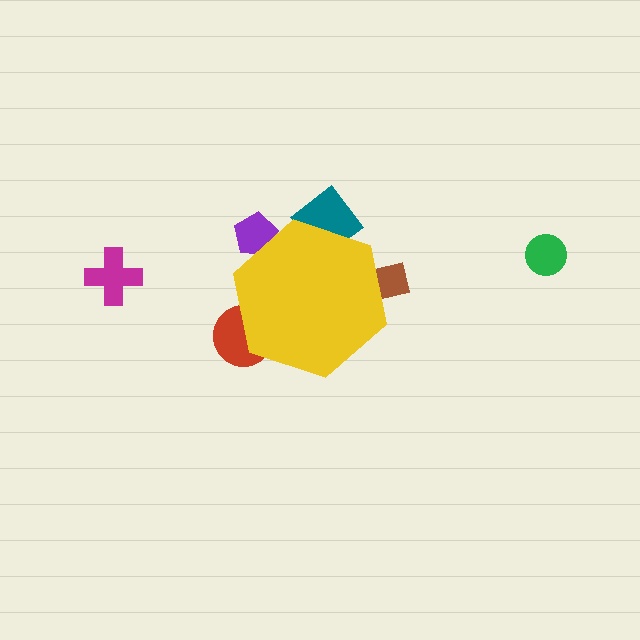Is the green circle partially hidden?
No, the green circle is fully visible.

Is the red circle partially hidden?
Yes, the red circle is partially hidden behind the yellow hexagon.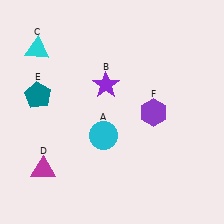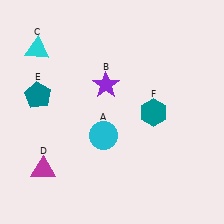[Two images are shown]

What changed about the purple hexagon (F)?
In Image 1, F is purple. In Image 2, it changed to teal.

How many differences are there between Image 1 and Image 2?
There is 1 difference between the two images.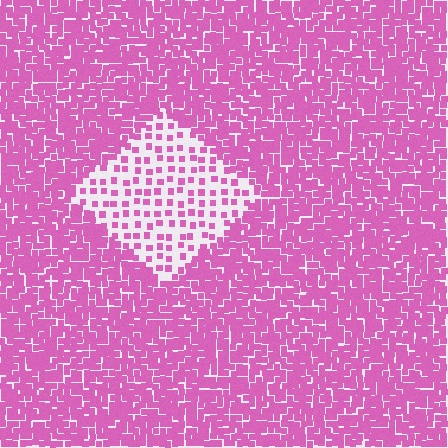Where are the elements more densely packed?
The elements are more densely packed outside the diamond boundary.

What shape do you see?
I see a diamond.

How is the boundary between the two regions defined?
The boundary is defined by a change in element density (approximately 3.0x ratio). All elements are the same color, size, and shape.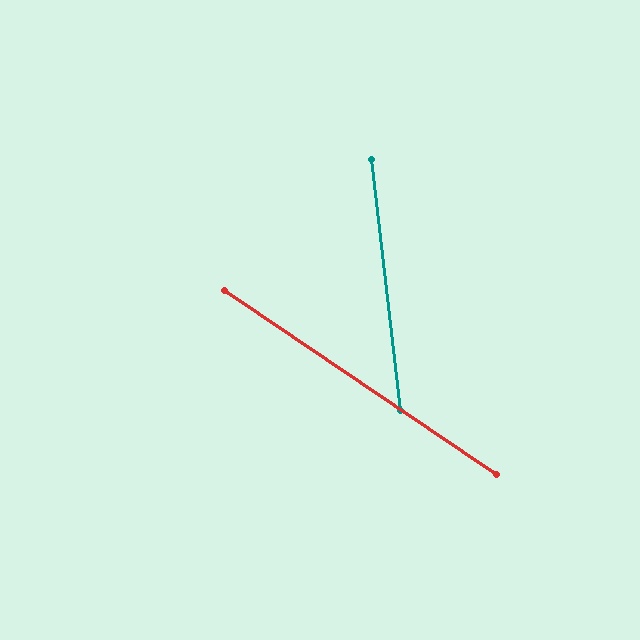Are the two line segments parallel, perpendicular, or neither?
Neither parallel nor perpendicular — they differ by about 49°.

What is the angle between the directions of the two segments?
Approximately 49 degrees.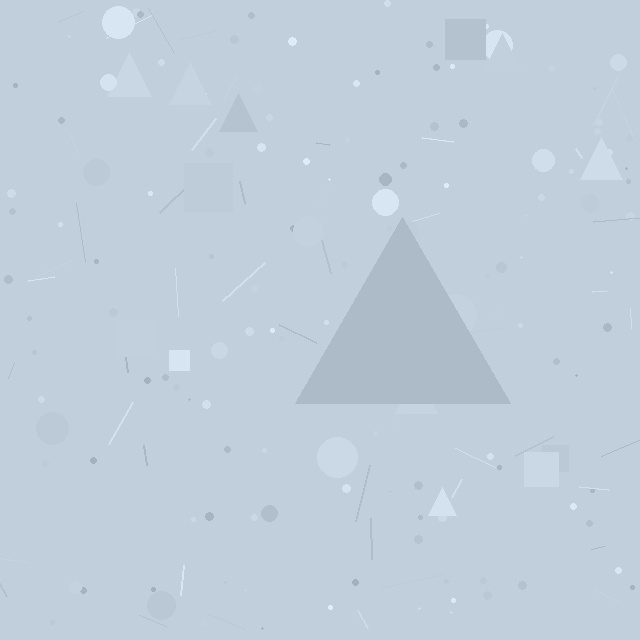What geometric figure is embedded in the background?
A triangle is embedded in the background.